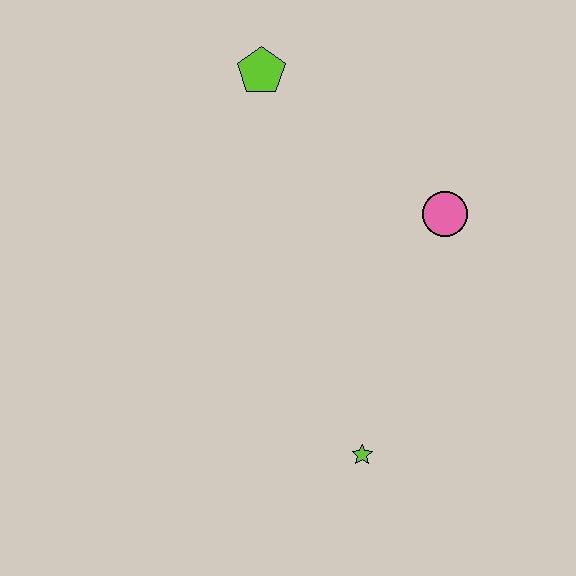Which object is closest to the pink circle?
The lime pentagon is closest to the pink circle.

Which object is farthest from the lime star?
The lime pentagon is farthest from the lime star.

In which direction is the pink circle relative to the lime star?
The pink circle is above the lime star.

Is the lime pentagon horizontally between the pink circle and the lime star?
No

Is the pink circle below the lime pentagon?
Yes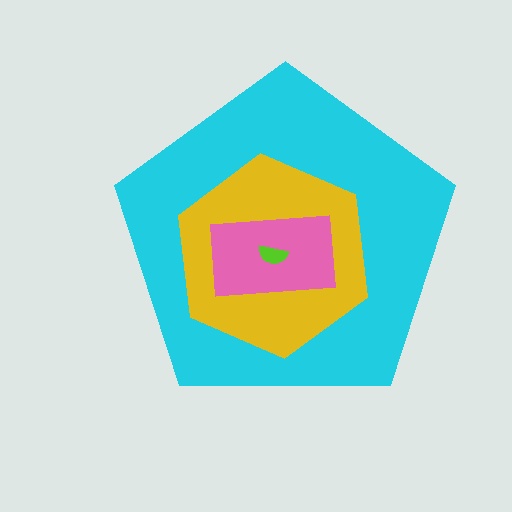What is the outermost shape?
The cyan pentagon.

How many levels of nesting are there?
4.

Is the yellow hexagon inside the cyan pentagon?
Yes.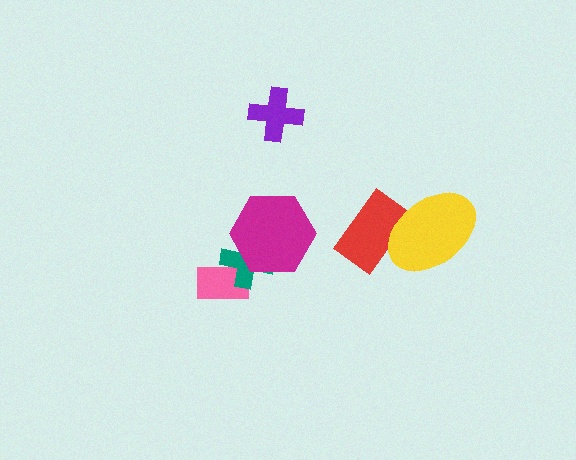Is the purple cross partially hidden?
No, no other shape covers it.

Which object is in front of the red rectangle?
The yellow ellipse is in front of the red rectangle.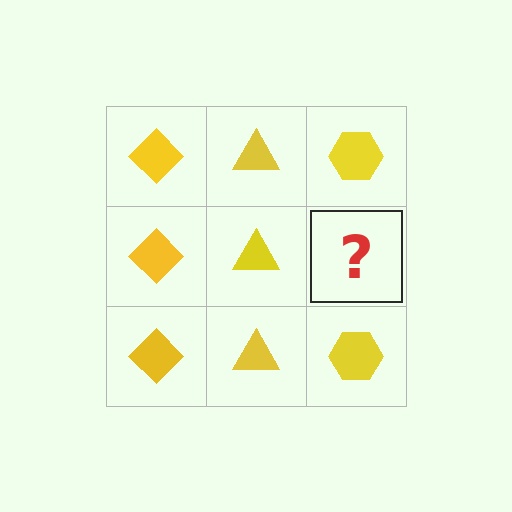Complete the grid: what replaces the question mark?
The question mark should be replaced with a yellow hexagon.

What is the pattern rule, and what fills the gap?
The rule is that each column has a consistent shape. The gap should be filled with a yellow hexagon.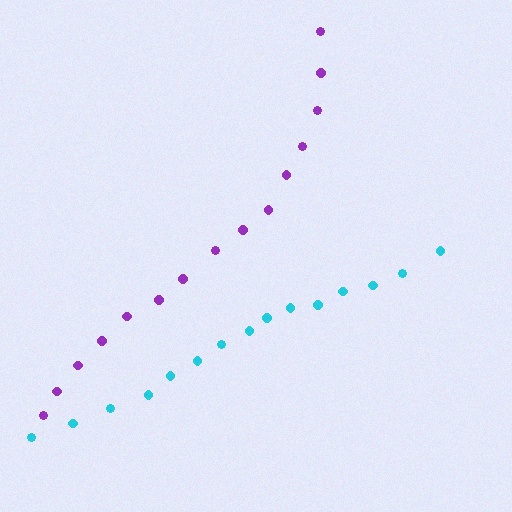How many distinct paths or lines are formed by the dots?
There are 2 distinct paths.